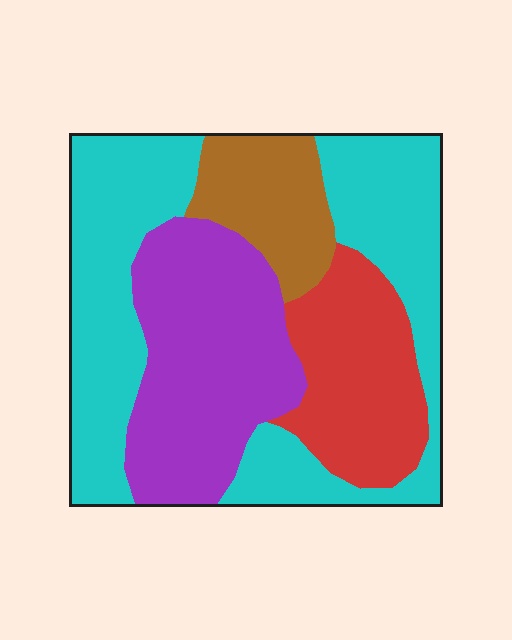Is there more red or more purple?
Purple.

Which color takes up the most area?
Cyan, at roughly 45%.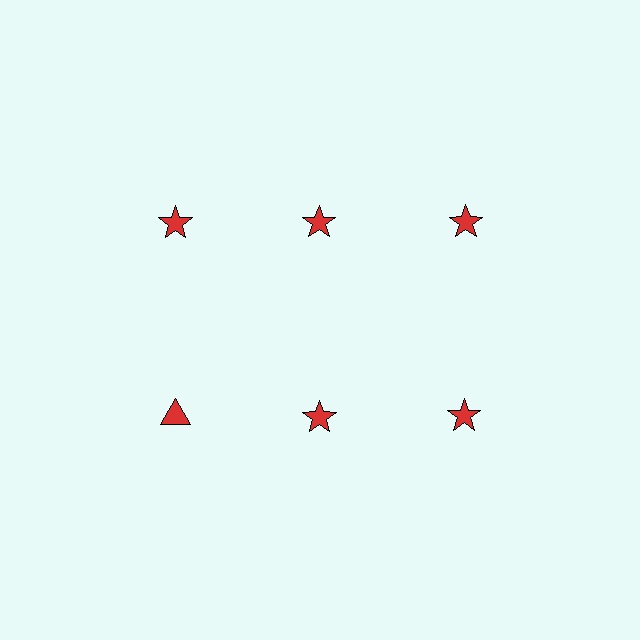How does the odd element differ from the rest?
It has a different shape: triangle instead of star.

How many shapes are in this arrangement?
There are 6 shapes arranged in a grid pattern.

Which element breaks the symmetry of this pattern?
The red triangle in the second row, leftmost column breaks the symmetry. All other shapes are red stars.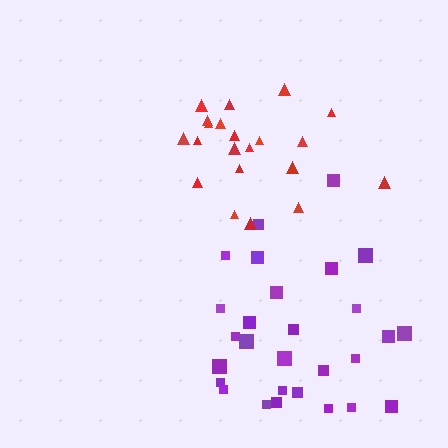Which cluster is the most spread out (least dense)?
Purple.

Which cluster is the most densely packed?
Red.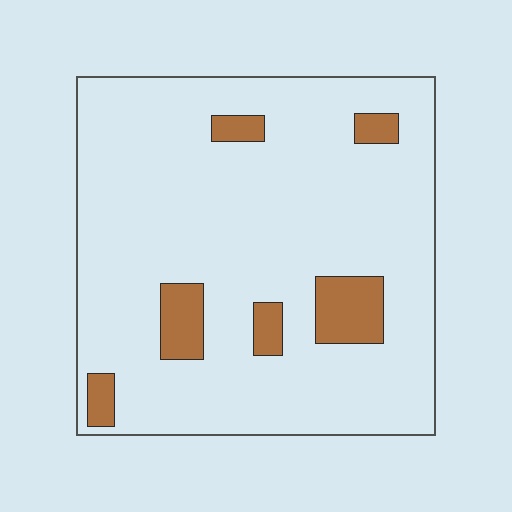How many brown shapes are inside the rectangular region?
6.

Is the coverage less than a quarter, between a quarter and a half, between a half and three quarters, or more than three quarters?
Less than a quarter.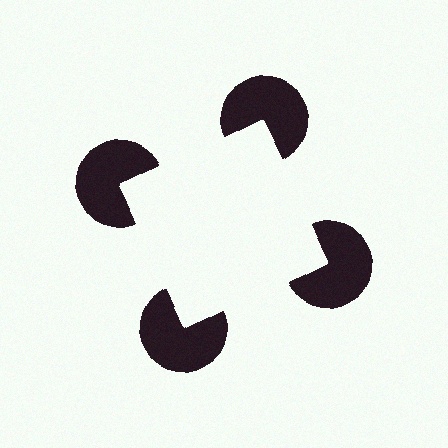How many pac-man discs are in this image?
There are 4 — one at each vertex of the illusory square.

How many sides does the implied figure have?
4 sides.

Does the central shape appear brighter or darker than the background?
It typically appears slightly brighter than the background, even though no actual brightness change is drawn.